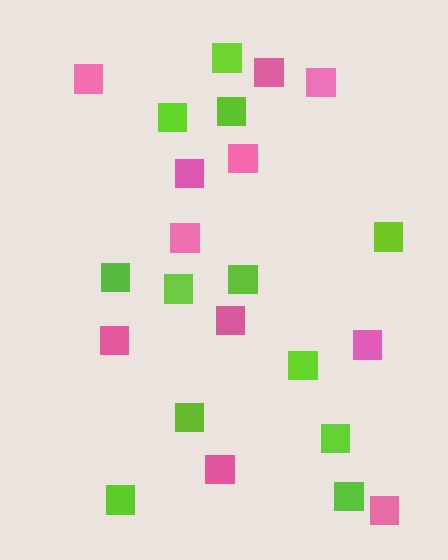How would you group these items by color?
There are 2 groups: one group of lime squares (12) and one group of pink squares (11).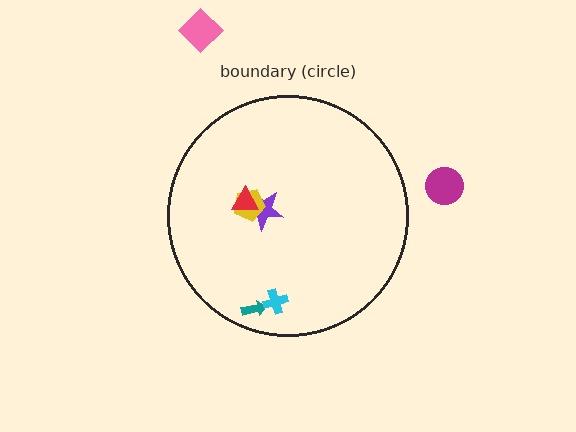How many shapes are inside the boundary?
5 inside, 2 outside.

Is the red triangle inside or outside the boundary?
Inside.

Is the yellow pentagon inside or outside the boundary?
Inside.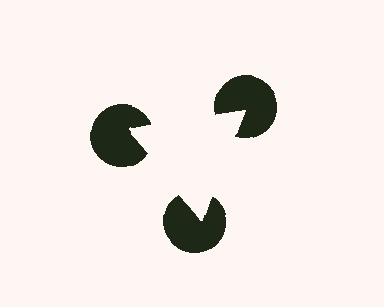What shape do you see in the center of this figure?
An illusory triangle — its edges are inferred from the aligned wedge cuts in the pac-man discs, not physically drawn.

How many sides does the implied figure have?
3 sides.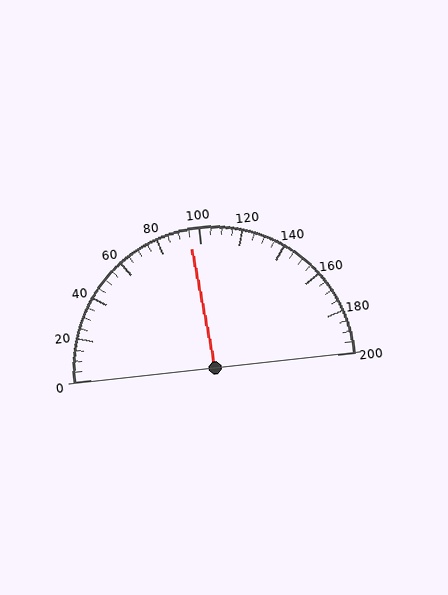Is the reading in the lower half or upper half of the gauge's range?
The reading is in the lower half of the range (0 to 200).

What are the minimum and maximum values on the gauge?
The gauge ranges from 0 to 200.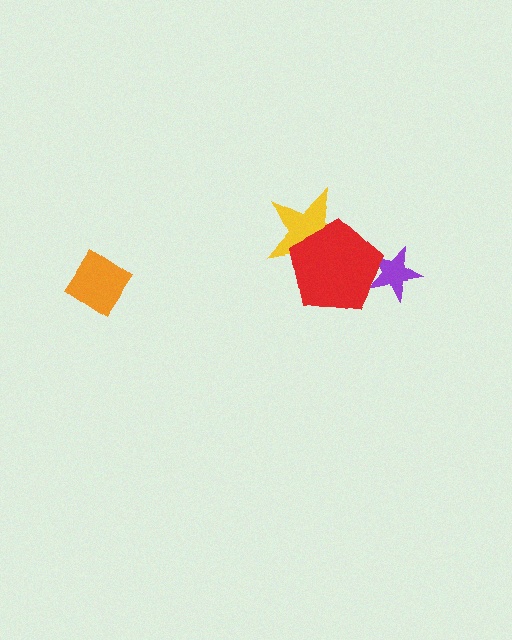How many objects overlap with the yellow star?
1 object overlaps with the yellow star.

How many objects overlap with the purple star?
1 object overlaps with the purple star.